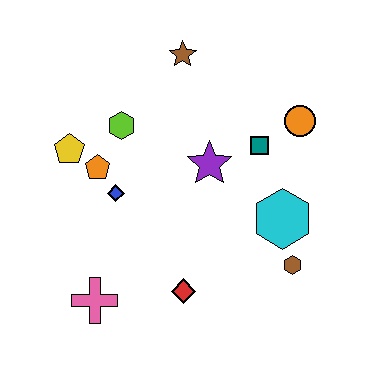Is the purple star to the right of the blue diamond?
Yes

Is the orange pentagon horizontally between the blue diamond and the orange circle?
No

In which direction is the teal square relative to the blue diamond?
The teal square is to the right of the blue diamond.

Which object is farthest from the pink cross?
The orange circle is farthest from the pink cross.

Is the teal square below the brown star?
Yes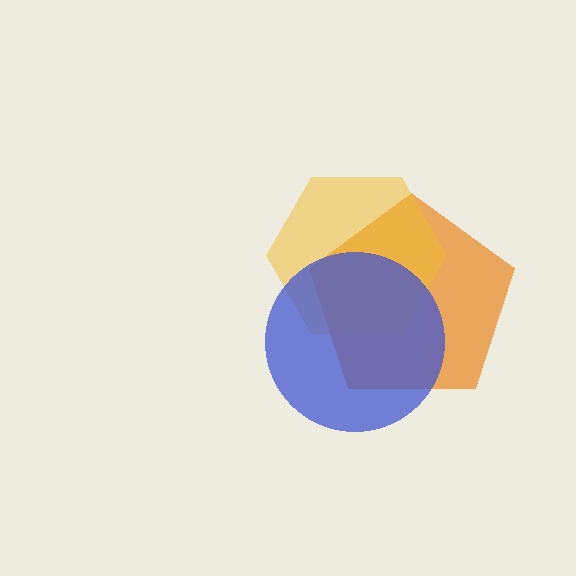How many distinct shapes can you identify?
There are 3 distinct shapes: an orange pentagon, a yellow hexagon, a blue circle.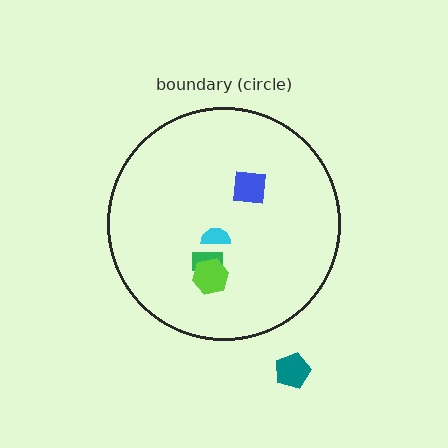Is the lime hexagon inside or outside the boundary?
Inside.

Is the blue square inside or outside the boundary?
Inside.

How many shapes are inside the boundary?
4 inside, 1 outside.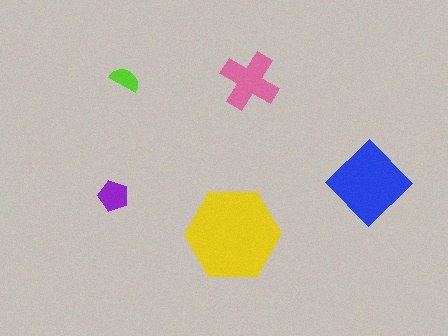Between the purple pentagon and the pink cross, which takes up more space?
The pink cross.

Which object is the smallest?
The lime semicircle.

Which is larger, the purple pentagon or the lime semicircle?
The purple pentagon.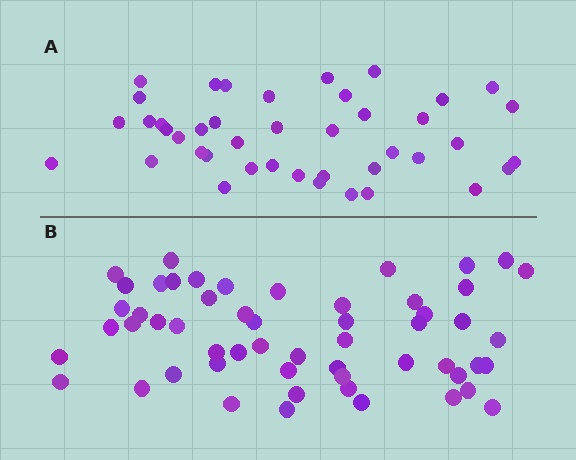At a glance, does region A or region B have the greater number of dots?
Region B (the bottom region) has more dots.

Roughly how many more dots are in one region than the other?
Region B has approximately 15 more dots than region A.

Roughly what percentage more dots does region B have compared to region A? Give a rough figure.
About 30% more.